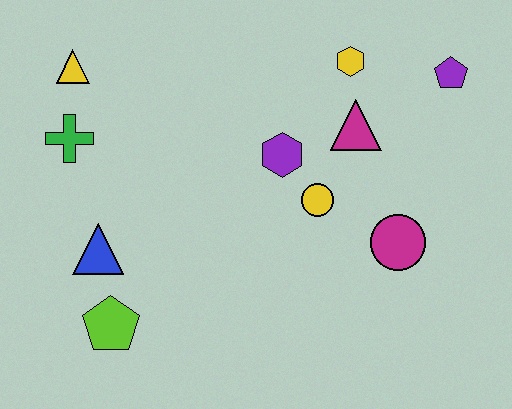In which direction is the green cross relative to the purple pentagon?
The green cross is to the left of the purple pentagon.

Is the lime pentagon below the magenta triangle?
Yes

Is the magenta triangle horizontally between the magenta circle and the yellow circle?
Yes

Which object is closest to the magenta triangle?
The yellow hexagon is closest to the magenta triangle.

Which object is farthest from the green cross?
The purple pentagon is farthest from the green cross.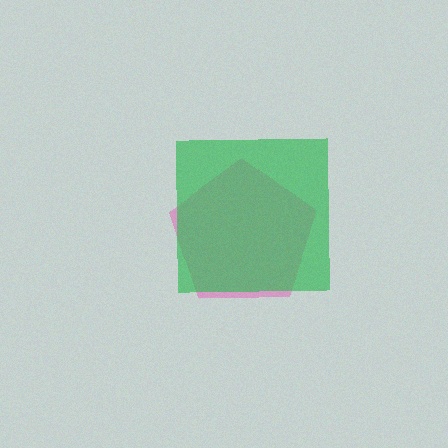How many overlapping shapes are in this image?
There are 2 overlapping shapes in the image.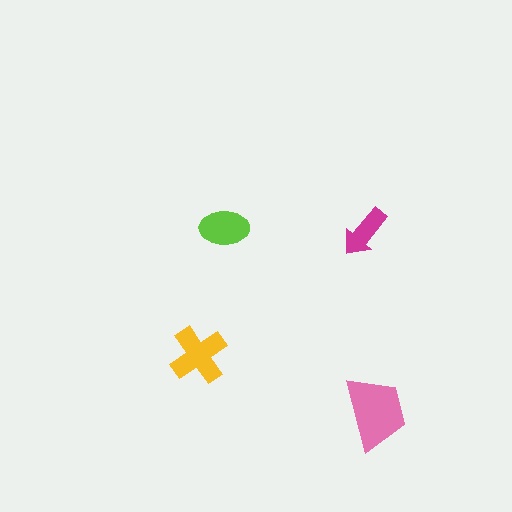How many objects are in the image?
There are 4 objects in the image.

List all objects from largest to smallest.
The pink trapezoid, the yellow cross, the lime ellipse, the magenta arrow.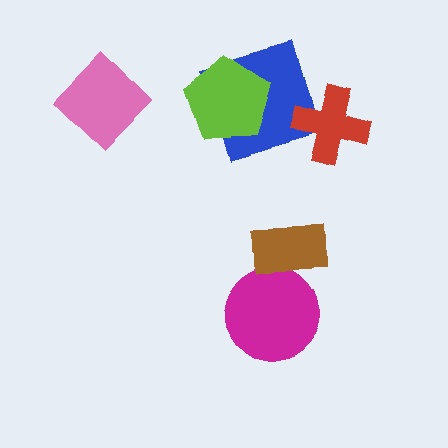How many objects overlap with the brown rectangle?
1 object overlaps with the brown rectangle.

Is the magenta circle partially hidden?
Yes, it is partially covered by another shape.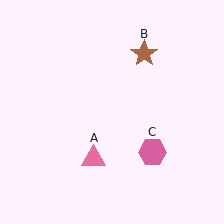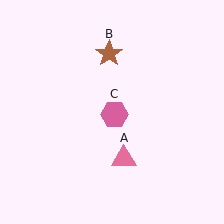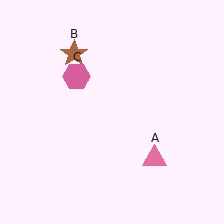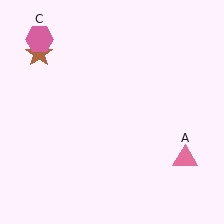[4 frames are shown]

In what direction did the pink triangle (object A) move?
The pink triangle (object A) moved right.